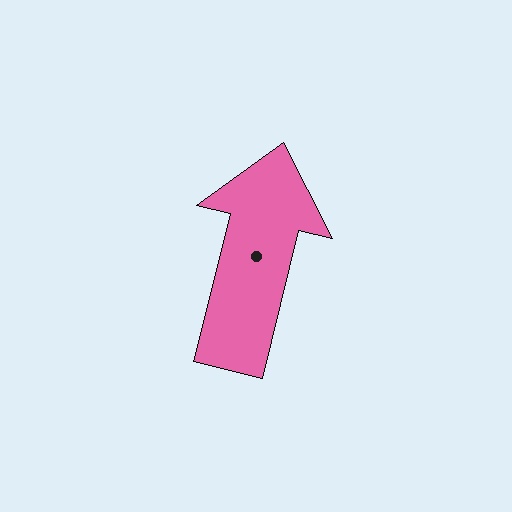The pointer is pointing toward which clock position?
Roughly 12 o'clock.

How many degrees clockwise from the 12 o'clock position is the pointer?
Approximately 14 degrees.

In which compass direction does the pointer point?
North.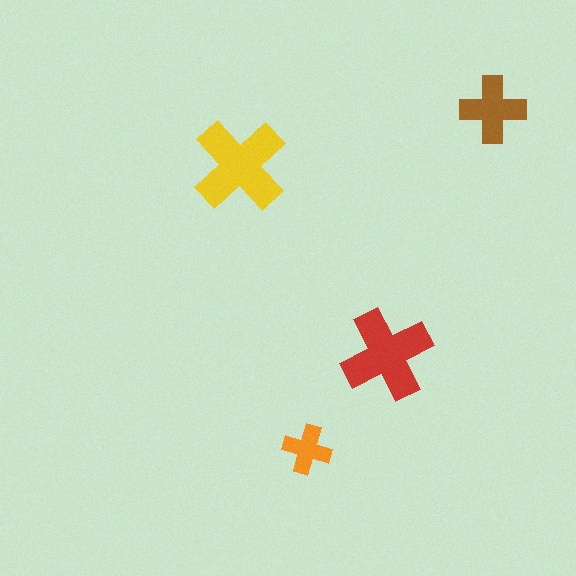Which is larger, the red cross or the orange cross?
The red one.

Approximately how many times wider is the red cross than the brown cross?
About 1.5 times wider.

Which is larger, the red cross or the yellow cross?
The yellow one.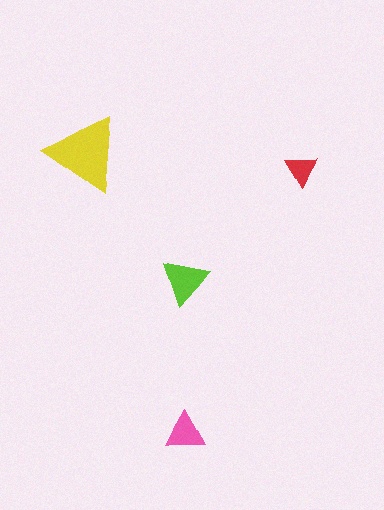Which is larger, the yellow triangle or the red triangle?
The yellow one.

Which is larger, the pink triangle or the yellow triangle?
The yellow one.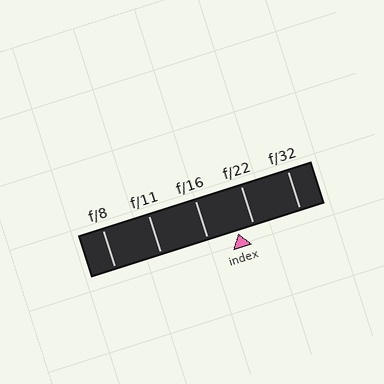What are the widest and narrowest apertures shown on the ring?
The widest aperture shown is f/8 and the narrowest is f/32.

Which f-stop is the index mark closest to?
The index mark is closest to f/22.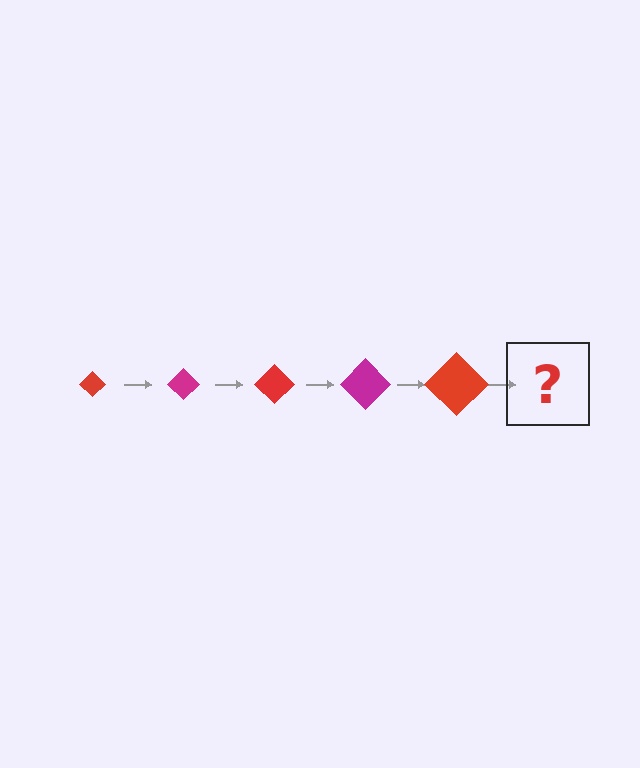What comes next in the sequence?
The next element should be a magenta diamond, larger than the previous one.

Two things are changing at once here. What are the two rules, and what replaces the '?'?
The two rules are that the diamond grows larger each step and the color cycles through red and magenta. The '?' should be a magenta diamond, larger than the previous one.